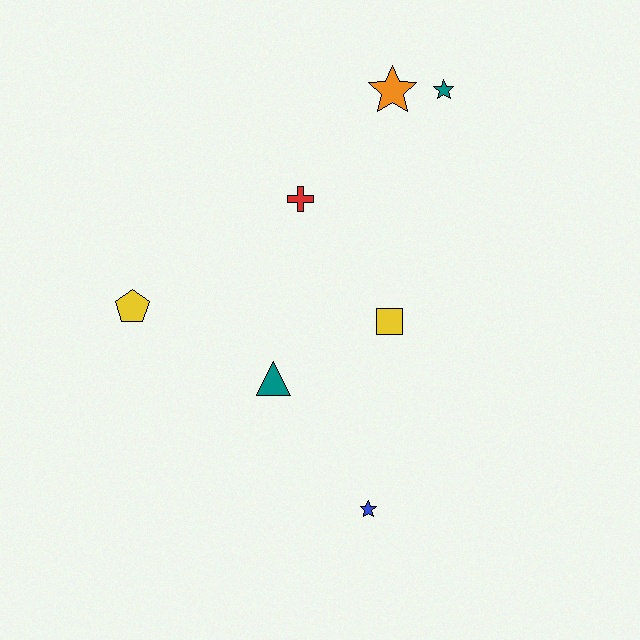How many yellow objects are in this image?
There are 2 yellow objects.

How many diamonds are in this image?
There are no diamonds.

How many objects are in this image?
There are 7 objects.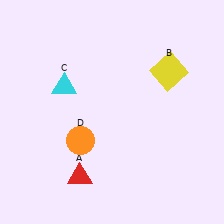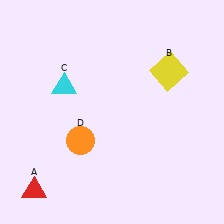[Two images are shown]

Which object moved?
The red triangle (A) moved left.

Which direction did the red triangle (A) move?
The red triangle (A) moved left.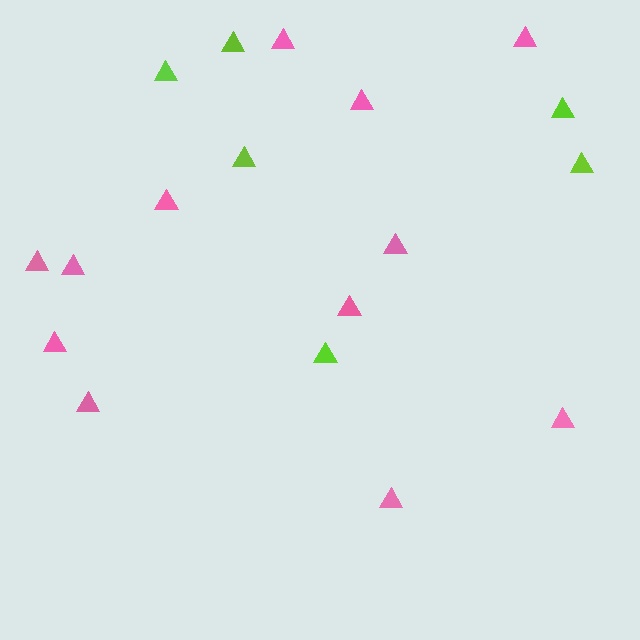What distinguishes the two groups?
There are 2 groups: one group of pink triangles (12) and one group of lime triangles (6).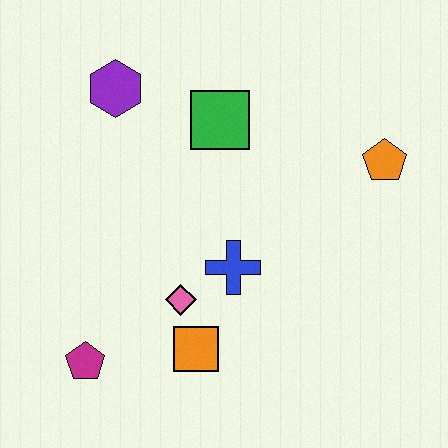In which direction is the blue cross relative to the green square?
The blue cross is below the green square.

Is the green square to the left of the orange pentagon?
Yes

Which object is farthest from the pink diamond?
The orange pentagon is farthest from the pink diamond.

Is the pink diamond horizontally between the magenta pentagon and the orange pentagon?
Yes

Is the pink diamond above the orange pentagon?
No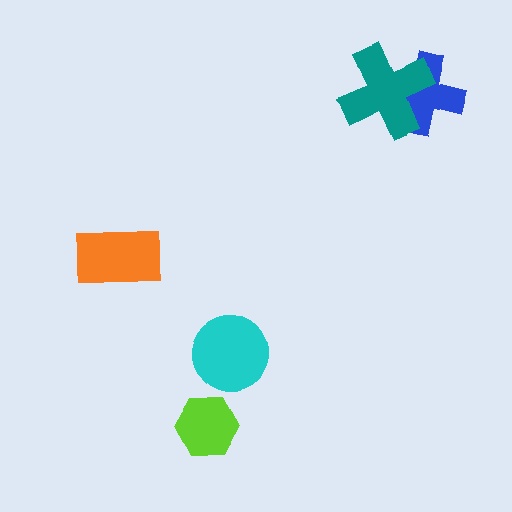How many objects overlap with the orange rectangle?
0 objects overlap with the orange rectangle.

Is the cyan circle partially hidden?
No, no other shape covers it.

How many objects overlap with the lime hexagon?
0 objects overlap with the lime hexagon.